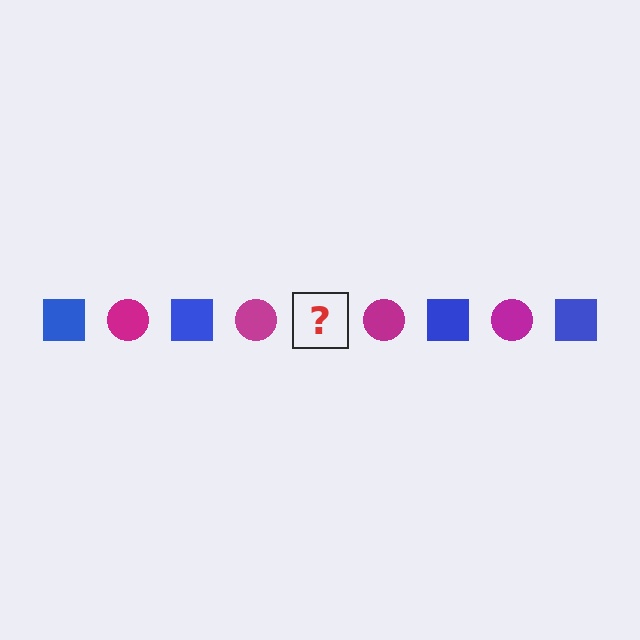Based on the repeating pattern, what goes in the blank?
The blank should be a blue square.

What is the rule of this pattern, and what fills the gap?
The rule is that the pattern alternates between blue square and magenta circle. The gap should be filled with a blue square.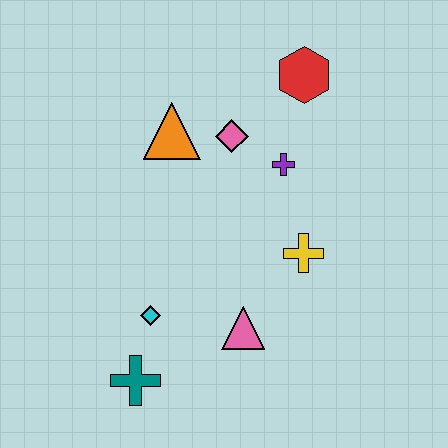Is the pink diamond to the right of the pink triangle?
No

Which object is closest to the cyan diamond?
The teal cross is closest to the cyan diamond.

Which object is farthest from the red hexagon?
The teal cross is farthest from the red hexagon.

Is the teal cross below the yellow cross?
Yes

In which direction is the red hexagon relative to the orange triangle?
The red hexagon is to the right of the orange triangle.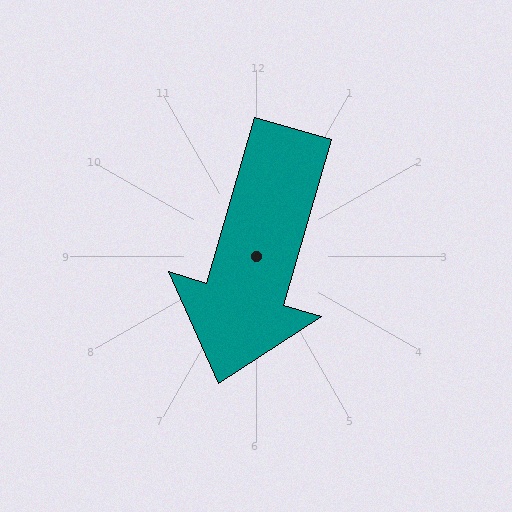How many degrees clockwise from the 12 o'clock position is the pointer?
Approximately 196 degrees.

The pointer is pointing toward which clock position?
Roughly 7 o'clock.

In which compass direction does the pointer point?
South.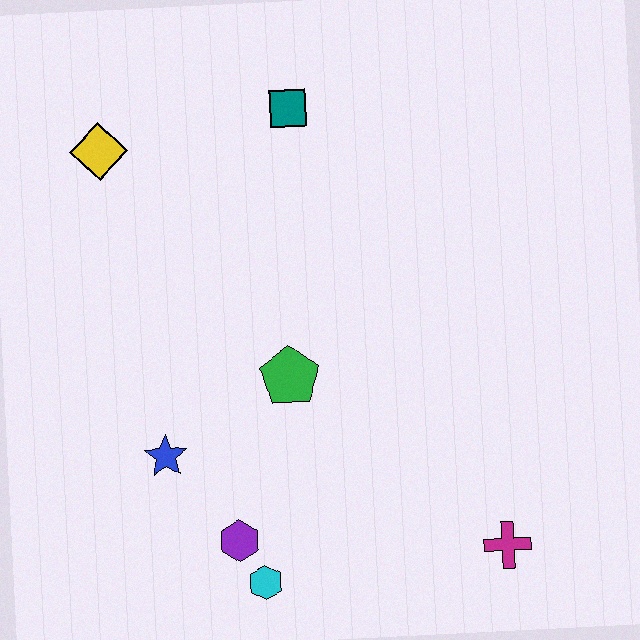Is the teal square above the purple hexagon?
Yes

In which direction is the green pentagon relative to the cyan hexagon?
The green pentagon is above the cyan hexagon.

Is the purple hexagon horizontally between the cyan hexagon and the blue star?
Yes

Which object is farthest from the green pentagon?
The yellow diamond is farthest from the green pentagon.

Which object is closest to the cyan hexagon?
The purple hexagon is closest to the cyan hexagon.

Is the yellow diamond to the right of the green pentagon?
No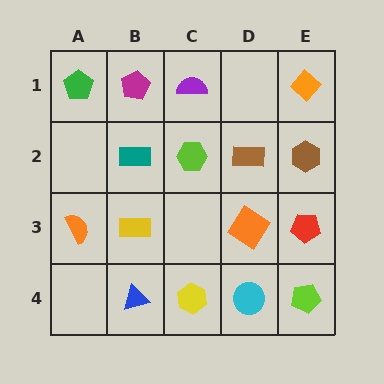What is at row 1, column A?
A green pentagon.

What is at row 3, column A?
An orange semicircle.